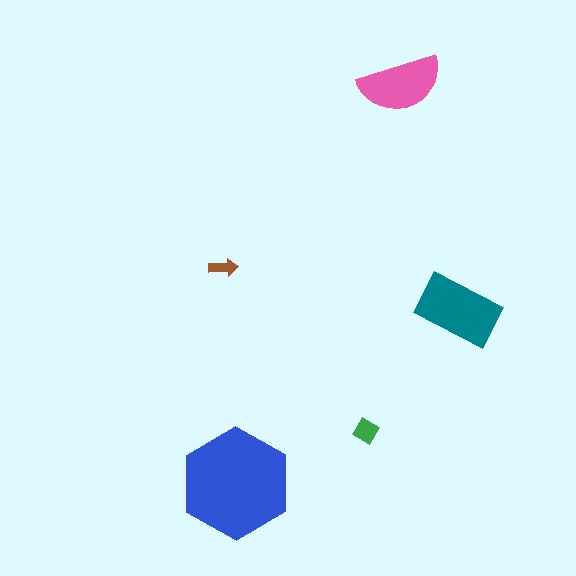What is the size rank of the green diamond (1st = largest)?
4th.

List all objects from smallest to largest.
The brown arrow, the green diamond, the pink semicircle, the teal rectangle, the blue hexagon.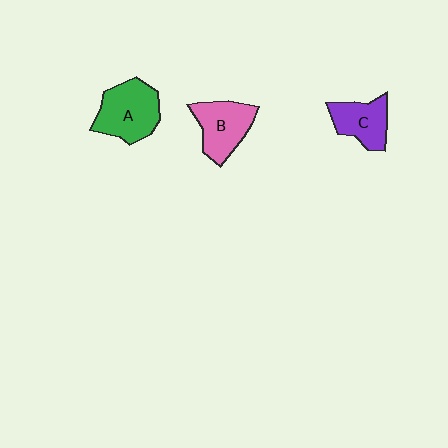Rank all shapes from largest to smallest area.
From largest to smallest: A (green), B (pink), C (purple).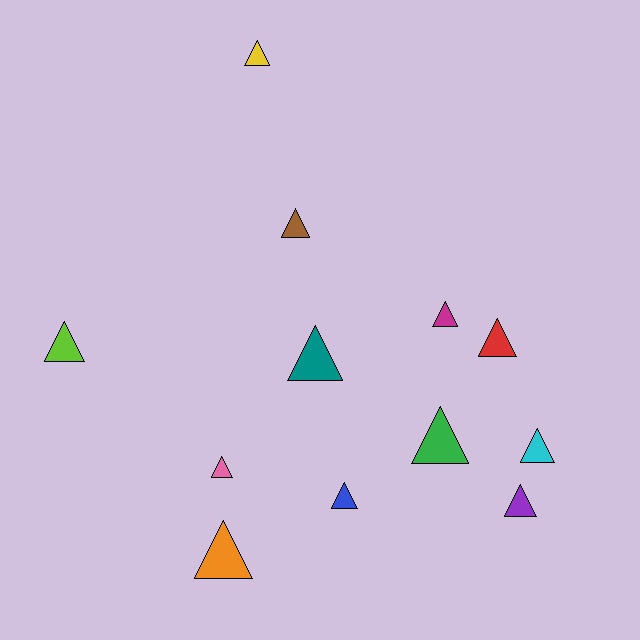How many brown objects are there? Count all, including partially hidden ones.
There is 1 brown object.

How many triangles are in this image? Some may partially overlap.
There are 12 triangles.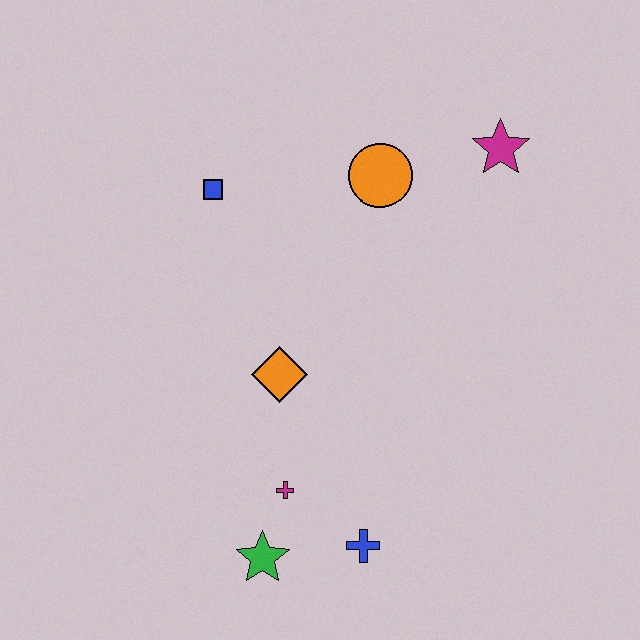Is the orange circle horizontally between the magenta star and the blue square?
Yes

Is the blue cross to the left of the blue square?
No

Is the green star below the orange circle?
Yes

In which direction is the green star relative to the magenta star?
The green star is below the magenta star.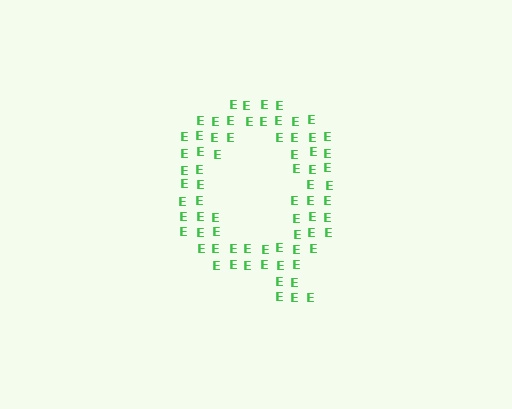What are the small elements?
The small elements are letter E's.